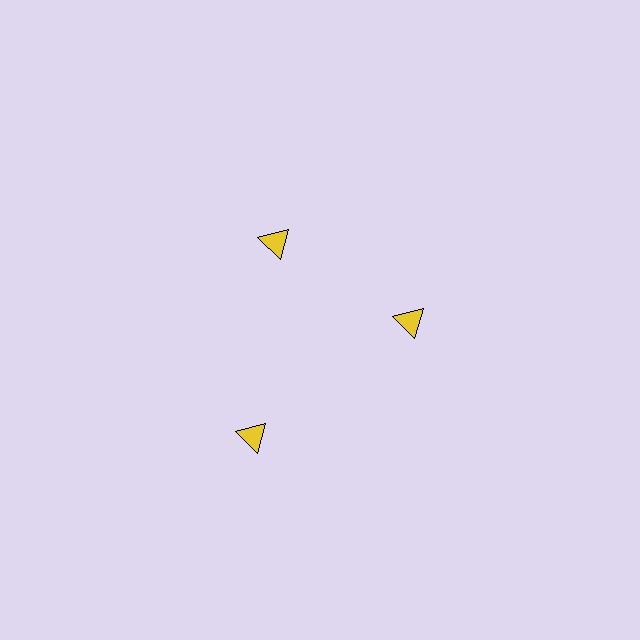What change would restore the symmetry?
The symmetry would be restored by moving it inward, back onto the ring so that all 3 triangles sit at equal angles and equal distance from the center.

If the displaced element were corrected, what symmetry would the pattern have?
It would have 3-fold rotational symmetry — the pattern would map onto itself every 120 degrees.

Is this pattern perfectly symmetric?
No. The 3 yellow triangles are arranged in a ring, but one element near the 7 o'clock position is pushed outward from the center, breaking the 3-fold rotational symmetry.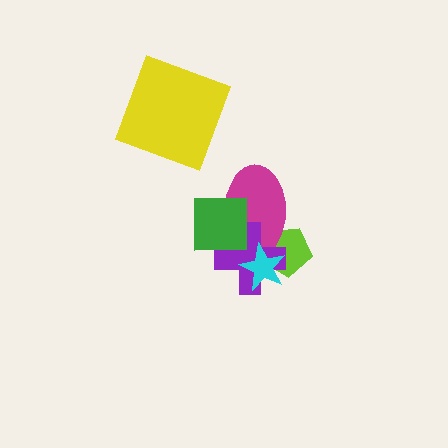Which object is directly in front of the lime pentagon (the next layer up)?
The magenta ellipse is directly in front of the lime pentagon.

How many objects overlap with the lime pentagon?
3 objects overlap with the lime pentagon.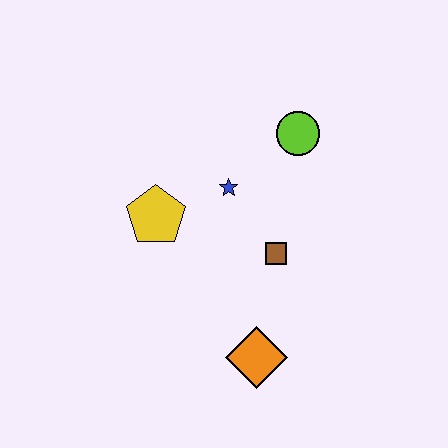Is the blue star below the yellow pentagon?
No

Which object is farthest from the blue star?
The orange diamond is farthest from the blue star.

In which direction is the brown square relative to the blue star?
The brown square is below the blue star.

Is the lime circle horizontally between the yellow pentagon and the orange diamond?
No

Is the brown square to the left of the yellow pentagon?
No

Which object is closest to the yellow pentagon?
The blue star is closest to the yellow pentagon.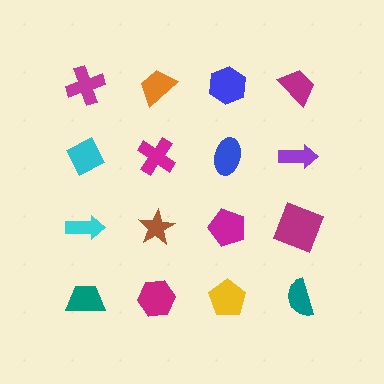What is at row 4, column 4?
A teal semicircle.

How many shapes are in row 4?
4 shapes.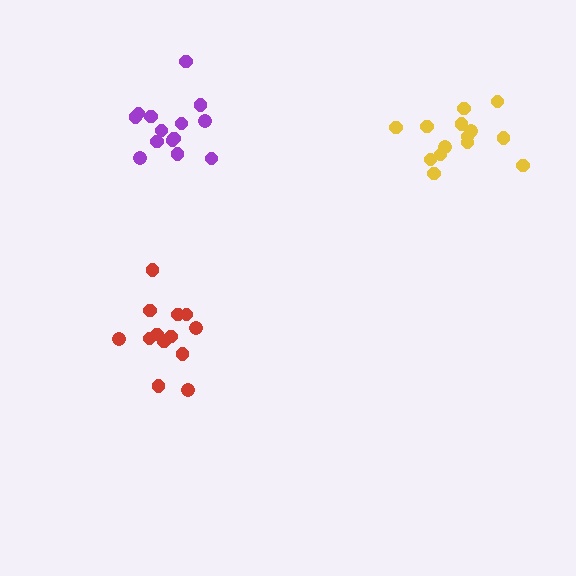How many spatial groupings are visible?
There are 3 spatial groupings.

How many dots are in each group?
Group 1: 14 dots, Group 2: 14 dots, Group 3: 13 dots (41 total).